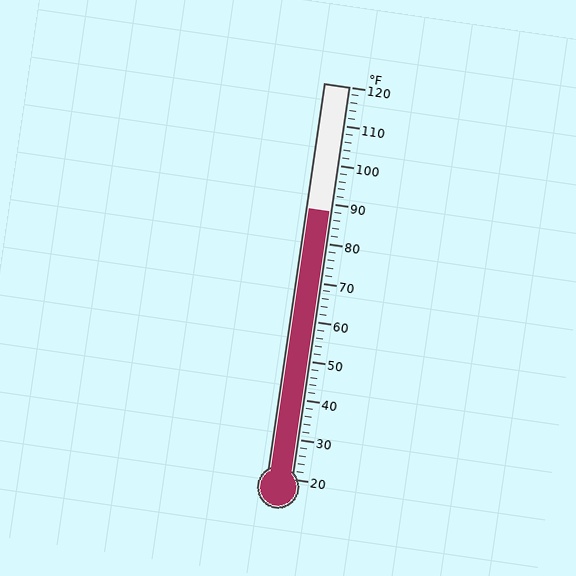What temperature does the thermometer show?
The thermometer shows approximately 88°F.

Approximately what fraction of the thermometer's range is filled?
The thermometer is filled to approximately 70% of its range.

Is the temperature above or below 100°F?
The temperature is below 100°F.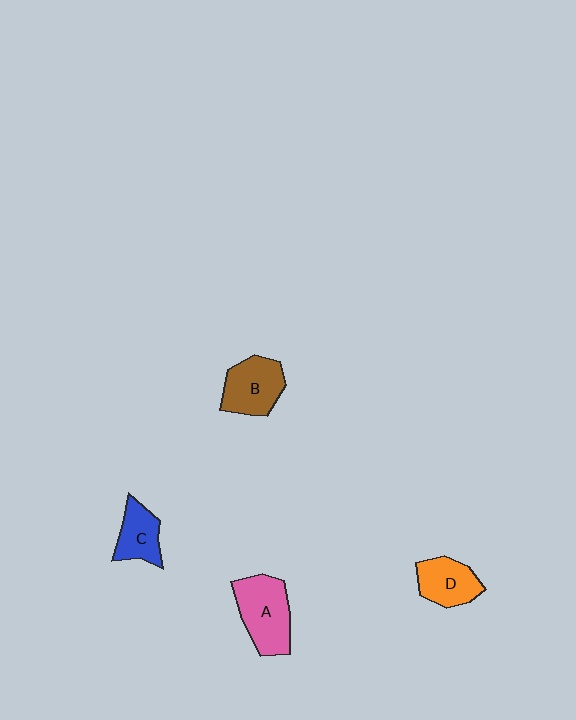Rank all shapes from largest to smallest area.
From largest to smallest: A (pink), B (brown), D (orange), C (blue).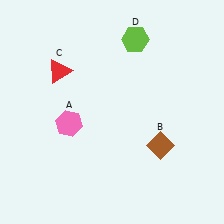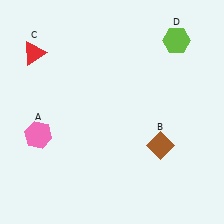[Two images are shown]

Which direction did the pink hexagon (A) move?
The pink hexagon (A) moved left.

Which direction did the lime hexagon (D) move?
The lime hexagon (D) moved right.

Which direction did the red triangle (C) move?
The red triangle (C) moved left.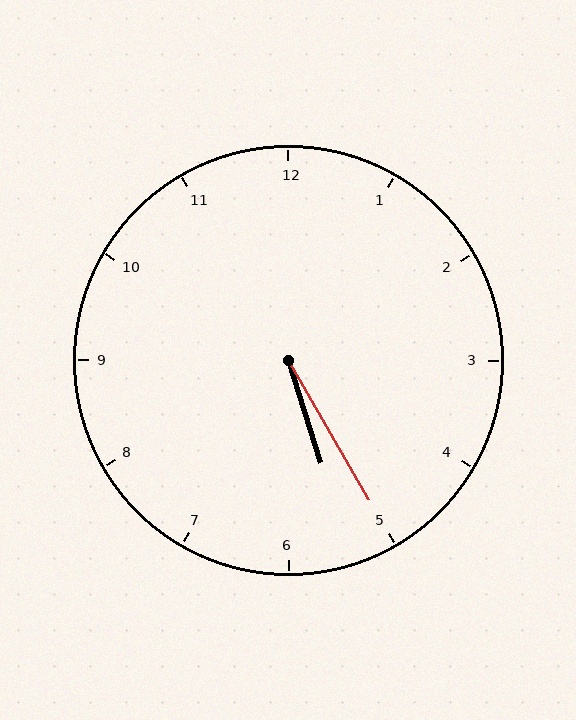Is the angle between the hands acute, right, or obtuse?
It is acute.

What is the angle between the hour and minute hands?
Approximately 12 degrees.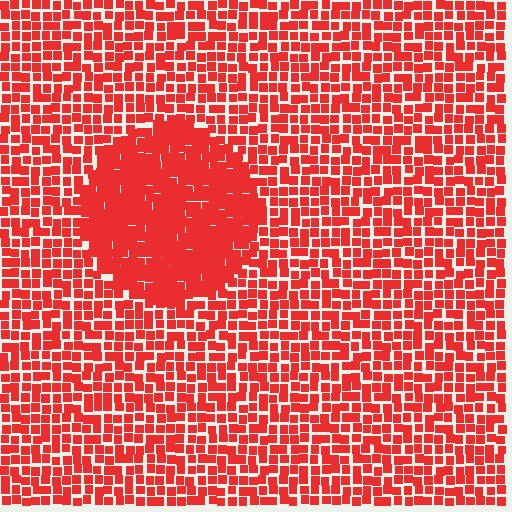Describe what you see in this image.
The image contains small red elements arranged at two different densities. A circle-shaped region is visible where the elements are more densely packed than the surrounding area.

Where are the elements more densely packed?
The elements are more densely packed inside the circle boundary.